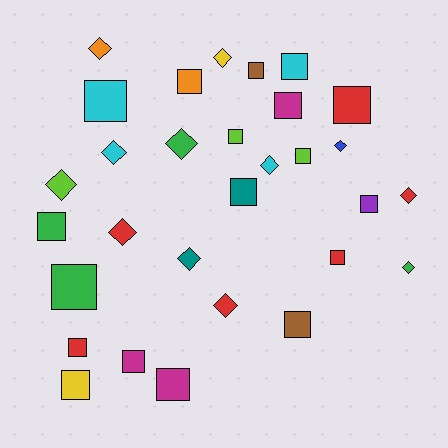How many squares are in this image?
There are 18 squares.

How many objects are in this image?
There are 30 objects.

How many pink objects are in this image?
There are no pink objects.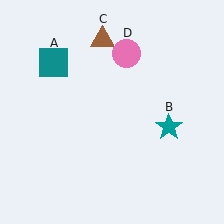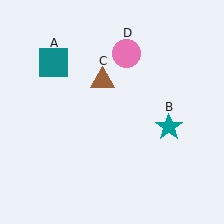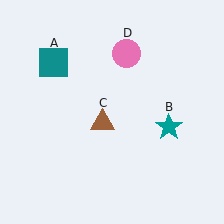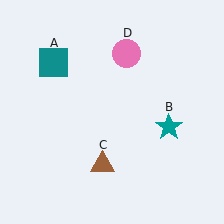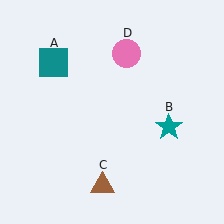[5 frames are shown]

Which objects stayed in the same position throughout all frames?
Teal square (object A) and teal star (object B) and pink circle (object D) remained stationary.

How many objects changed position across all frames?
1 object changed position: brown triangle (object C).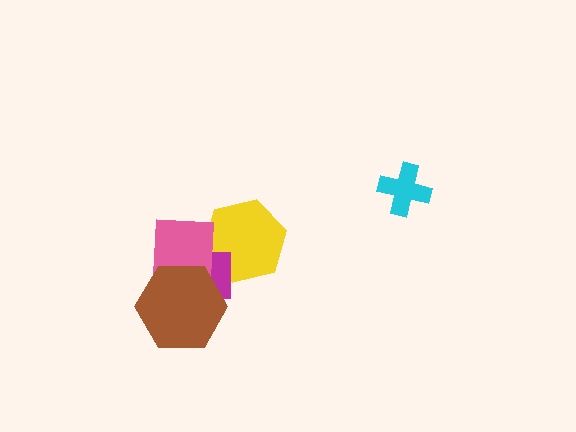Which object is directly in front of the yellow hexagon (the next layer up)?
The magenta rectangle is directly in front of the yellow hexagon.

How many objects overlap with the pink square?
3 objects overlap with the pink square.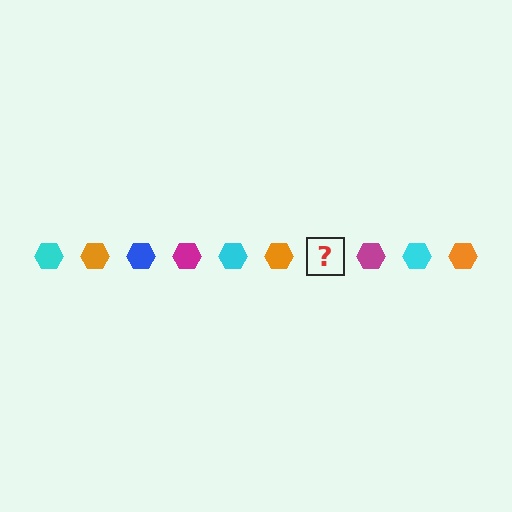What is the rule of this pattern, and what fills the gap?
The rule is that the pattern cycles through cyan, orange, blue, magenta hexagons. The gap should be filled with a blue hexagon.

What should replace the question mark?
The question mark should be replaced with a blue hexagon.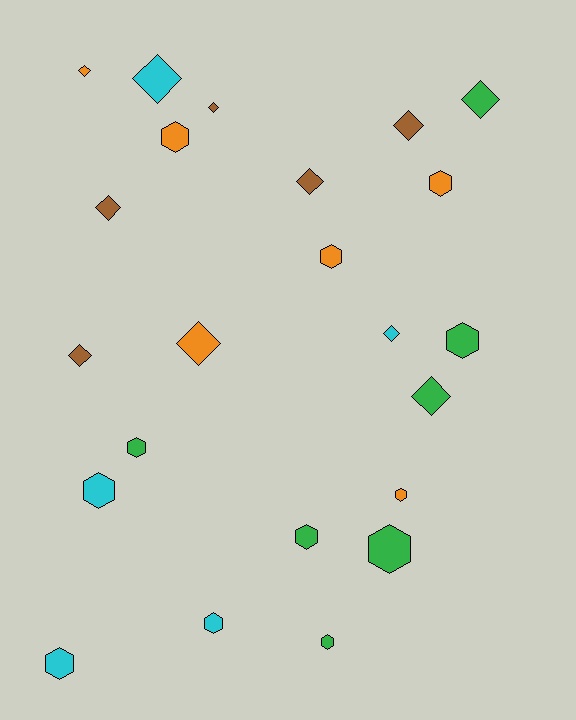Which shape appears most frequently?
Hexagon, with 12 objects.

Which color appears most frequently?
Green, with 7 objects.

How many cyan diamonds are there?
There are 2 cyan diamonds.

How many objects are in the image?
There are 23 objects.